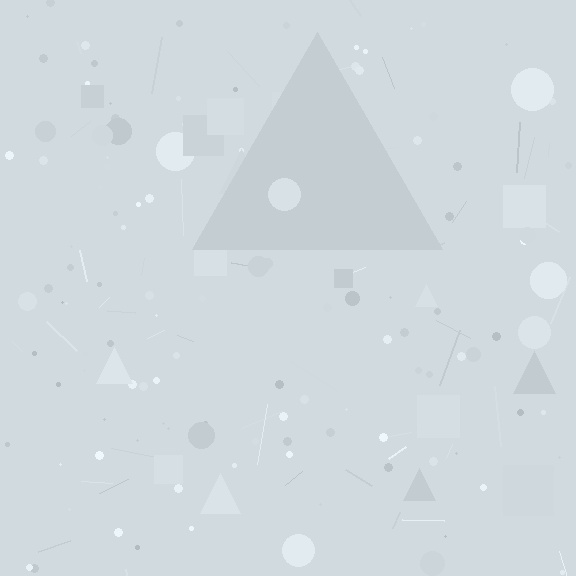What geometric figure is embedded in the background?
A triangle is embedded in the background.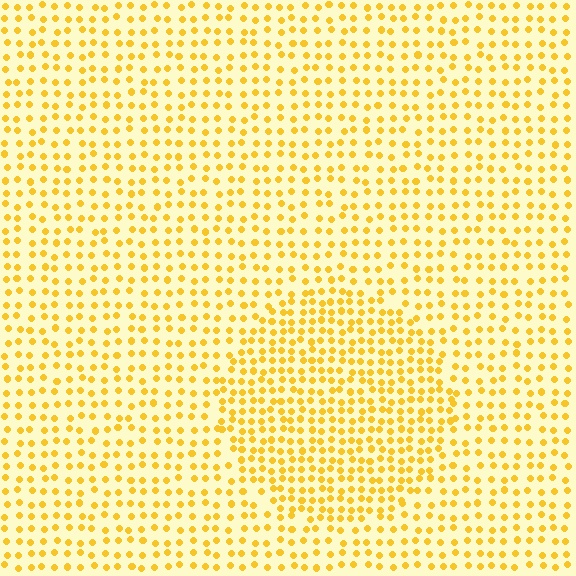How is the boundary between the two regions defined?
The boundary is defined by a change in element density (approximately 1.6x ratio). All elements are the same color, size, and shape.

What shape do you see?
I see a circle.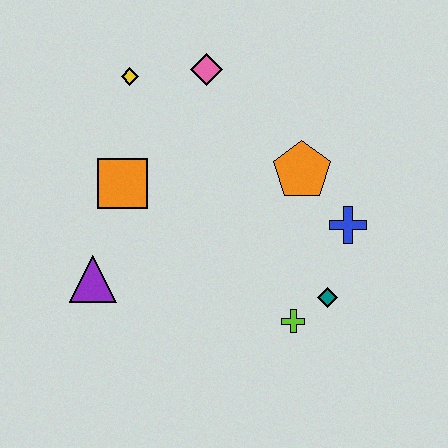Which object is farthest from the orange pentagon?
The purple triangle is farthest from the orange pentagon.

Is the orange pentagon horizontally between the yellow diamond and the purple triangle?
No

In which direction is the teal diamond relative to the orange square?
The teal diamond is to the right of the orange square.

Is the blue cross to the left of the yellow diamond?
No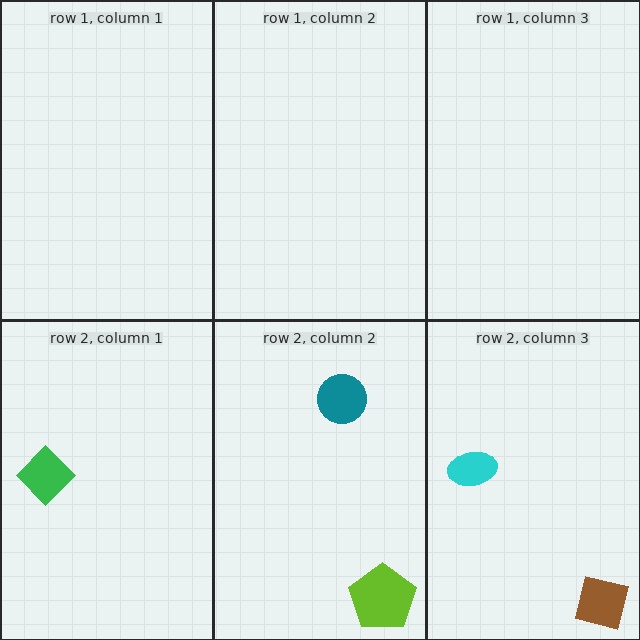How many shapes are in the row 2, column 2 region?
2.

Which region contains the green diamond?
The row 2, column 1 region.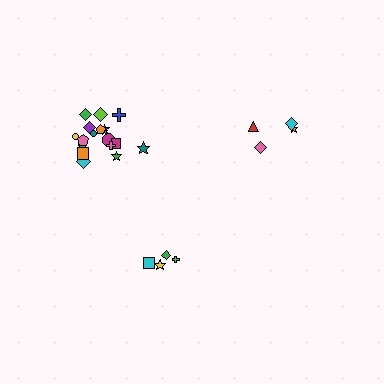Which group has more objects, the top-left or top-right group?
The top-left group.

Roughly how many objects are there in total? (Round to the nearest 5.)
Roughly 25 objects in total.